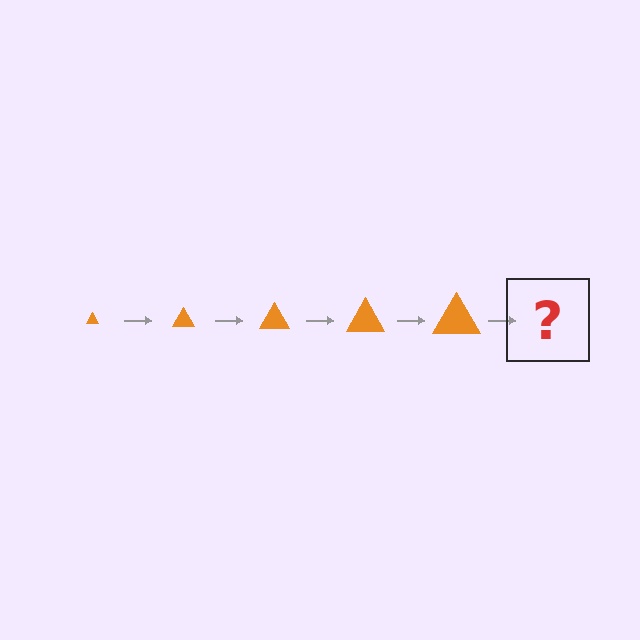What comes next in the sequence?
The next element should be an orange triangle, larger than the previous one.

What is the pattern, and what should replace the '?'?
The pattern is that the triangle gets progressively larger each step. The '?' should be an orange triangle, larger than the previous one.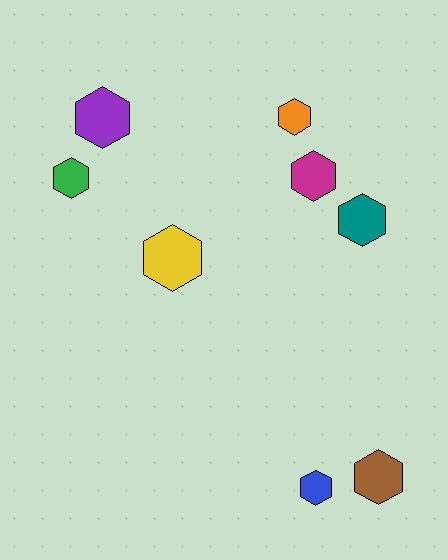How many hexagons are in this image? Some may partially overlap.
There are 8 hexagons.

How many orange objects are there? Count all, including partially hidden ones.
There is 1 orange object.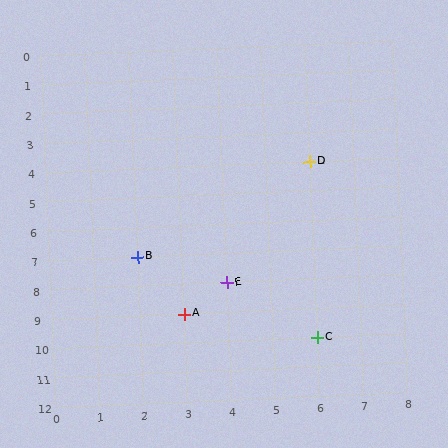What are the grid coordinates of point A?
Point A is at grid coordinates (3, 9).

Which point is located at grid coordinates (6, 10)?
Point C is at (6, 10).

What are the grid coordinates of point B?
Point B is at grid coordinates (2, 7).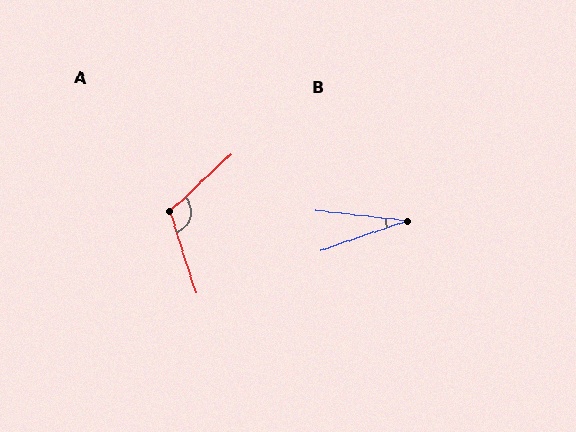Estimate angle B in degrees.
Approximately 25 degrees.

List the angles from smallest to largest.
B (25°), A (114°).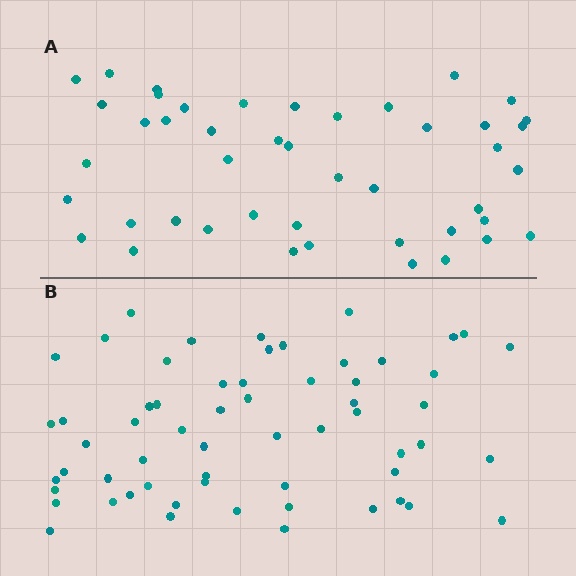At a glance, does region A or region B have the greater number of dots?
Region B (the bottom region) has more dots.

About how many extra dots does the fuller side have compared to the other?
Region B has approximately 15 more dots than region A.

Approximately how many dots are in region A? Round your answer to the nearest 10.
About 40 dots. (The exact count is 45, which rounds to 40.)